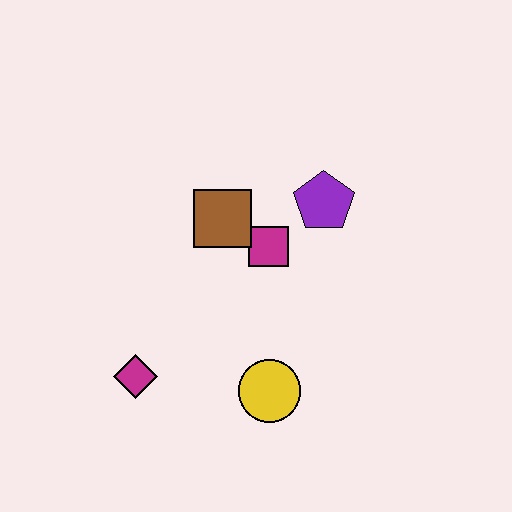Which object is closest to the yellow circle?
The magenta diamond is closest to the yellow circle.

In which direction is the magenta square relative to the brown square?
The magenta square is to the right of the brown square.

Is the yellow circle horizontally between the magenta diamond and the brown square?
No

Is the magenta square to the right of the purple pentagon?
No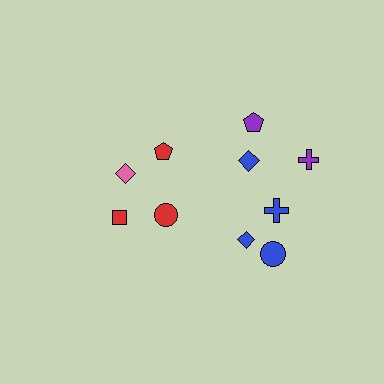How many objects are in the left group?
There are 4 objects.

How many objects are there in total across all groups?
There are 10 objects.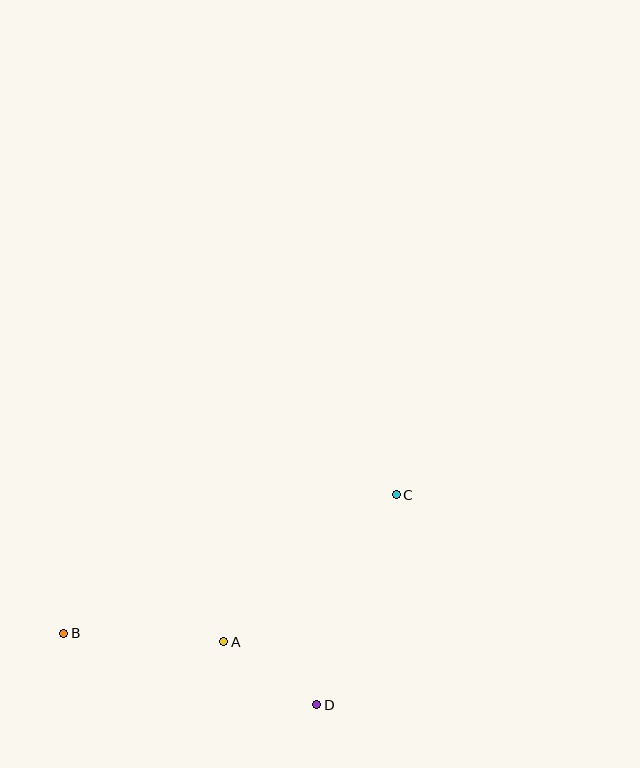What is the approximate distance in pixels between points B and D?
The distance between B and D is approximately 263 pixels.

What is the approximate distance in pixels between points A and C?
The distance between A and C is approximately 227 pixels.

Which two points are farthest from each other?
Points B and C are farthest from each other.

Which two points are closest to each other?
Points A and D are closest to each other.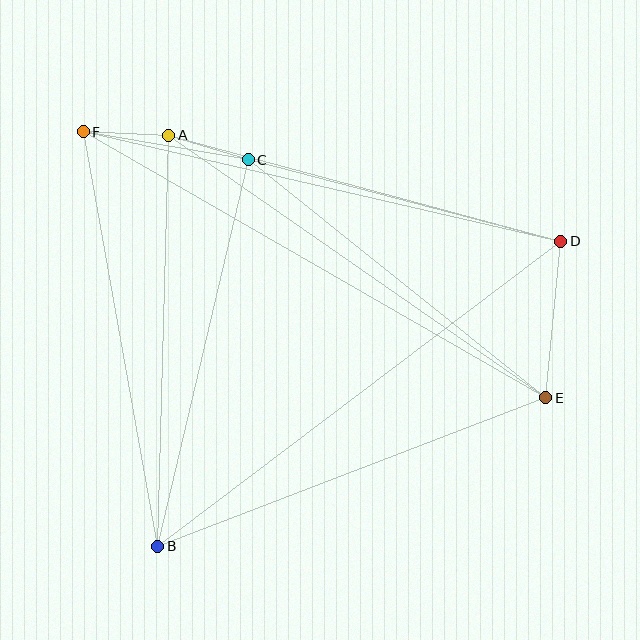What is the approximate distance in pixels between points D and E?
The distance between D and E is approximately 157 pixels.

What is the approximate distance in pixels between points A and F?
The distance between A and F is approximately 86 pixels.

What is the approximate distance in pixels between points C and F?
The distance between C and F is approximately 167 pixels.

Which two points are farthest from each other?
Points E and F are farthest from each other.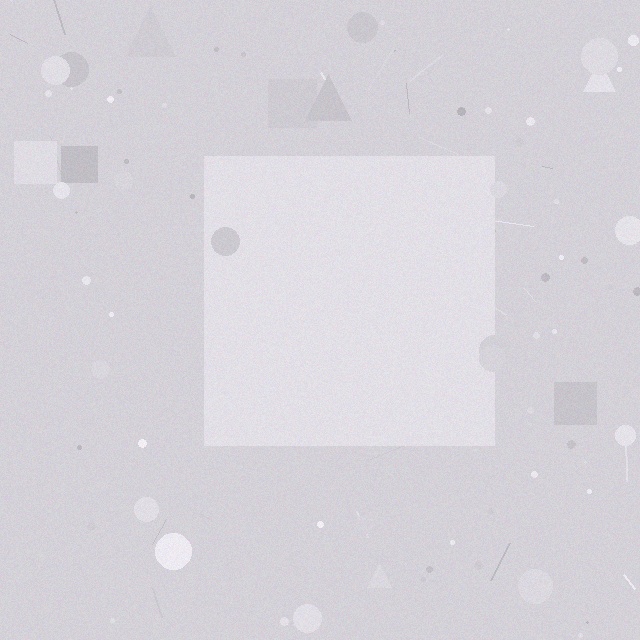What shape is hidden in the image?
A square is hidden in the image.